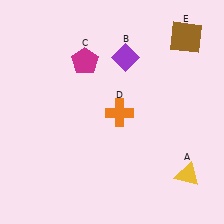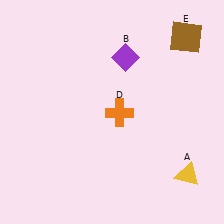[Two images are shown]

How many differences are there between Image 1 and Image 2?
There is 1 difference between the two images.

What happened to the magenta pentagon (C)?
The magenta pentagon (C) was removed in Image 2. It was in the top-left area of Image 1.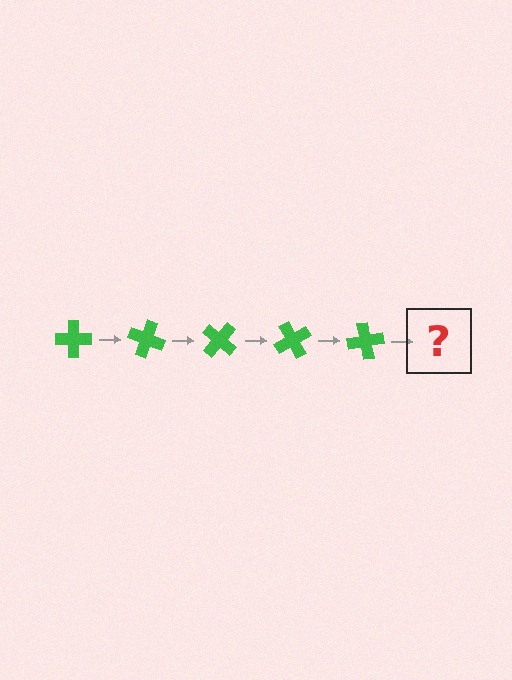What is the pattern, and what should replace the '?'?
The pattern is that the cross rotates 20 degrees each step. The '?' should be a green cross rotated 100 degrees.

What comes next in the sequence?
The next element should be a green cross rotated 100 degrees.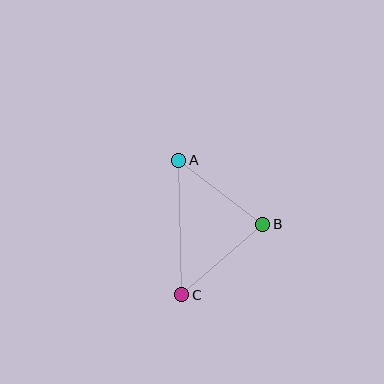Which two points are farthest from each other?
Points A and C are farthest from each other.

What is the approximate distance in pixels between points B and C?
The distance between B and C is approximately 107 pixels.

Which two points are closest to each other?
Points A and B are closest to each other.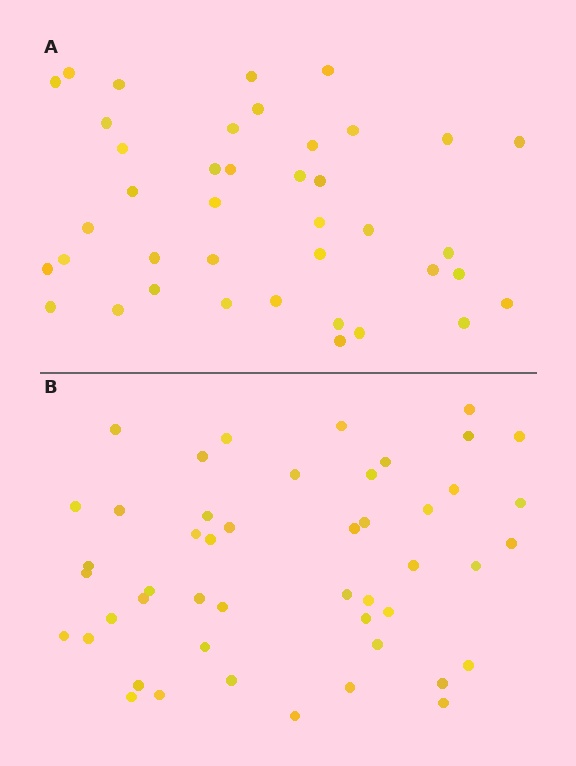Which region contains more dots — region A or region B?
Region B (the bottom region) has more dots.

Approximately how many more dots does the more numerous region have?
Region B has roughly 8 or so more dots than region A.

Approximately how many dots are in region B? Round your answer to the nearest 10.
About 50 dots. (The exact count is 48, which rounds to 50.)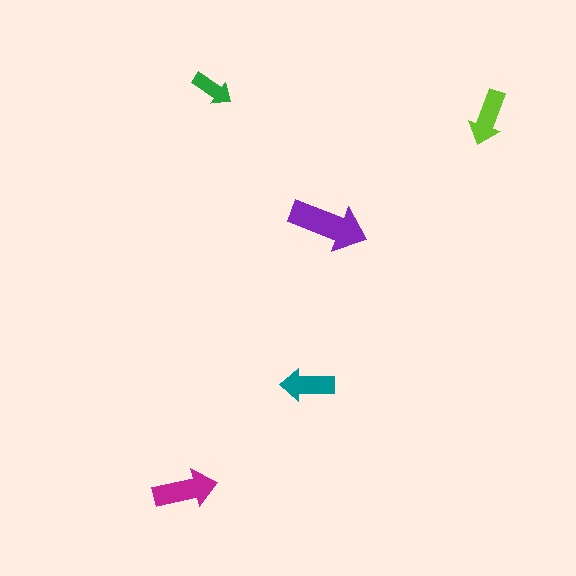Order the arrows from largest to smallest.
the purple one, the magenta one, the lime one, the teal one, the green one.